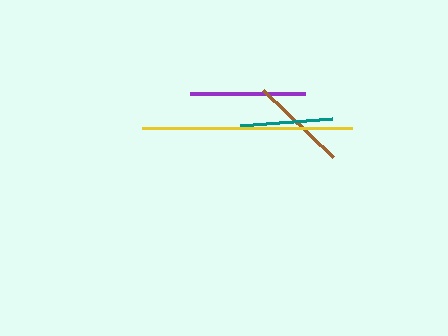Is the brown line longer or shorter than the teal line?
The brown line is longer than the teal line.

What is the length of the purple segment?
The purple segment is approximately 115 pixels long.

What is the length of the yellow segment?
The yellow segment is approximately 210 pixels long.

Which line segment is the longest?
The yellow line is the longest at approximately 210 pixels.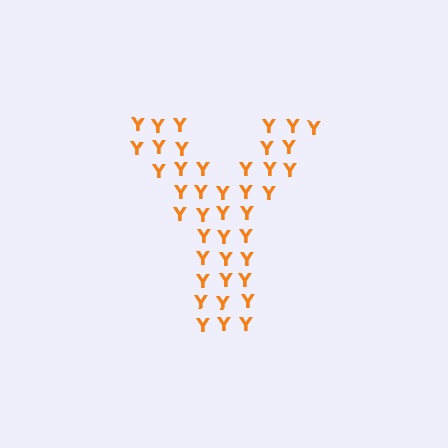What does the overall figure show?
The overall figure shows the letter Y.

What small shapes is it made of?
It is made of small letter Y's.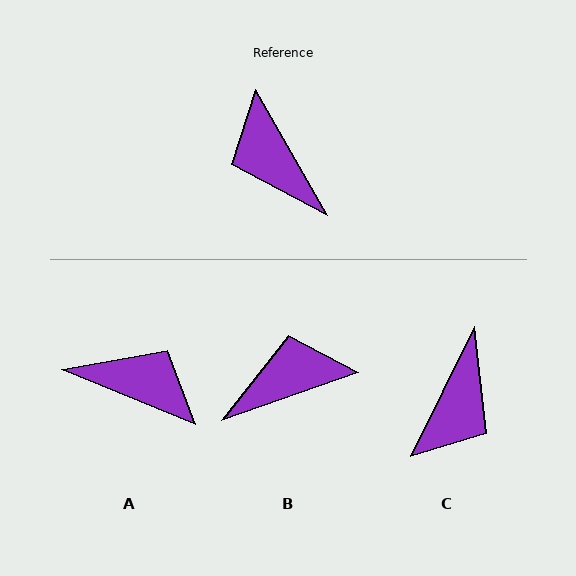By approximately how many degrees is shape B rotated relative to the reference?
Approximately 100 degrees clockwise.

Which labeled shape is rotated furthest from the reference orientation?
A, about 142 degrees away.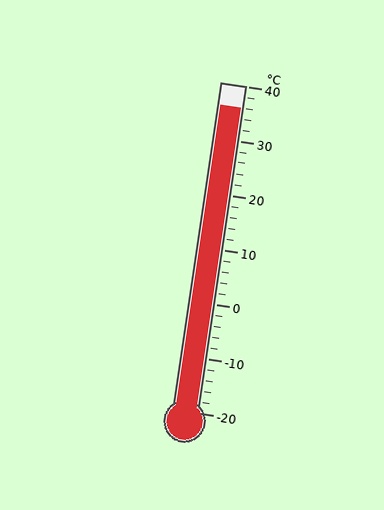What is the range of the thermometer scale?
The thermometer scale ranges from -20°C to 40°C.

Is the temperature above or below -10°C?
The temperature is above -10°C.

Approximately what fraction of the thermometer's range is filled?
The thermometer is filled to approximately 95% of its range.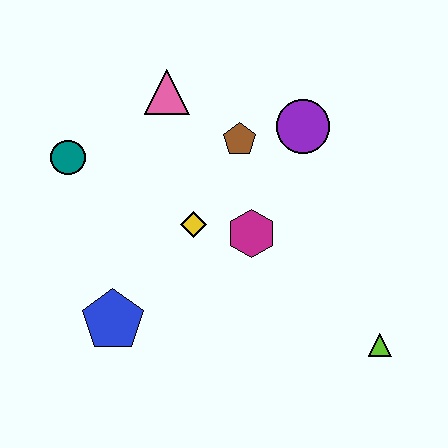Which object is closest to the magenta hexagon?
The yellow diamond is closest to the magenta hexagon.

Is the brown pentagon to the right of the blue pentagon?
Yes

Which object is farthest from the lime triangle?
The teal circle is farthest from the lime triangle.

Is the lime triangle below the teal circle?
Yes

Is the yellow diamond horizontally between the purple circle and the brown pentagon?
No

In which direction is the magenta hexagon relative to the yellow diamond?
The magenta hexagon is to the right of the yellow diamond.